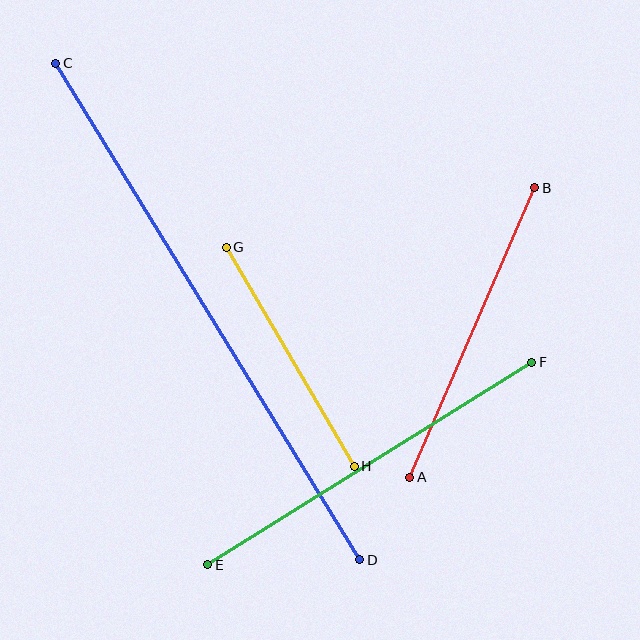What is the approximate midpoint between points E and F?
The midpoint is at approximately (370, 464) pixels.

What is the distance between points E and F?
The distance is approximately 382 pixels.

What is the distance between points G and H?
The distance is approximately 254 pixels.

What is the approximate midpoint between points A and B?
The midpoint is at approximately (472, 332) pixels.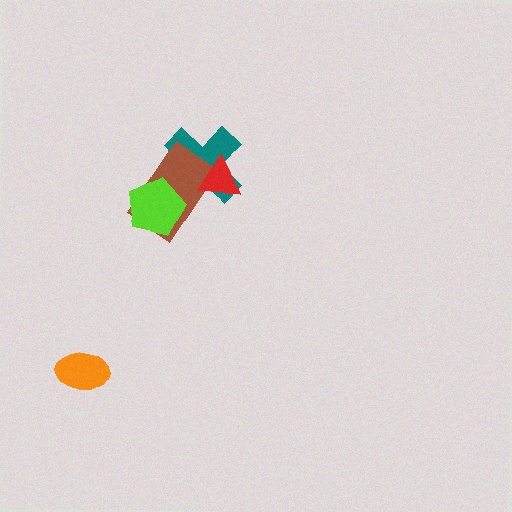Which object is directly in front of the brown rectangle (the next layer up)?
The red triangle is directly in front of the brown rectangle.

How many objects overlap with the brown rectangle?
3 objects overlap with the brown rectangle.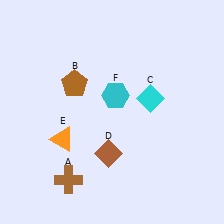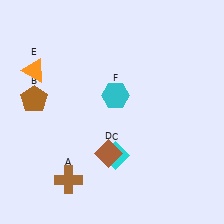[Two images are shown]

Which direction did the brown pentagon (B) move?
The brown pentagon (B) moved left.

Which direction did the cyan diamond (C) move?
The cyan diamond (C) moved down.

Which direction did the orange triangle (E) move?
The orange triangle (E) moved up.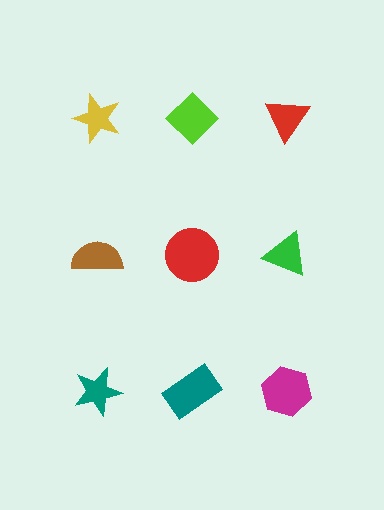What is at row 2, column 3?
A green triangle.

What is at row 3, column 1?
A teal star.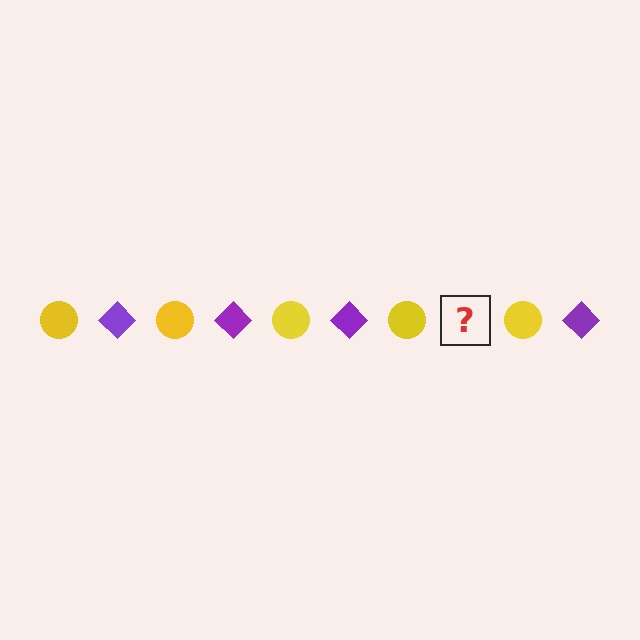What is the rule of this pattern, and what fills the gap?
The rule is that the pattern alternates between yellow circle and purple diamond. The gap should be filled with a purple diamond.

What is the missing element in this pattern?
The missing element is a purple diamond.